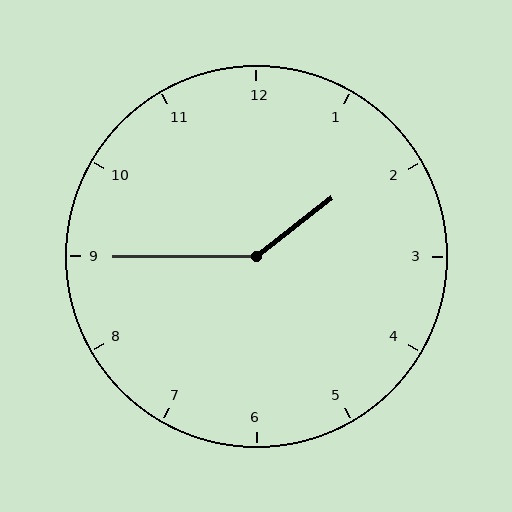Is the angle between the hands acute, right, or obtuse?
It is obtuse.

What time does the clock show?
1:45.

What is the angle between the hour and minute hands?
Approximately 142 degrees.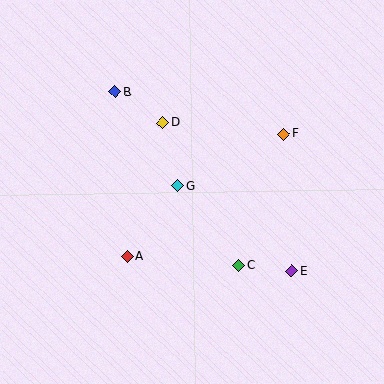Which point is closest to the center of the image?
Point G at (178, 186) is closest to the center.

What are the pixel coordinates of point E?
Point E is at (292, 271).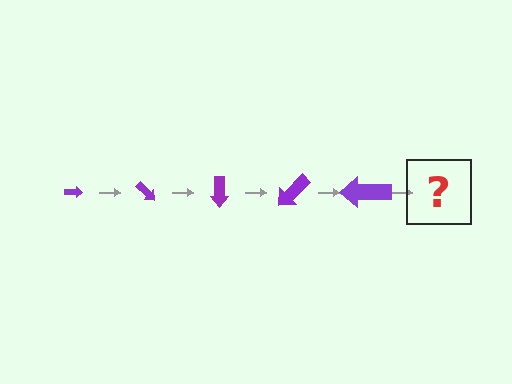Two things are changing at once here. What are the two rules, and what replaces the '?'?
The two rules are that the arrow grows larger each step and it rotates 45 degrees each step. The '?' should be an arrow, larger than the previous one and rotated 225 degrees from the start.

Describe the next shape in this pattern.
It should be an arrow, larger than the previous one and rotated 225 degrees from the start.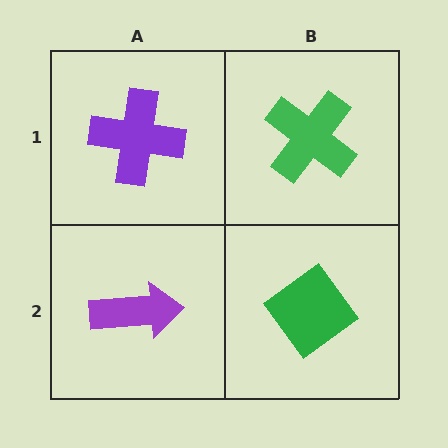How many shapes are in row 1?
2 shapes.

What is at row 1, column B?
A green cross.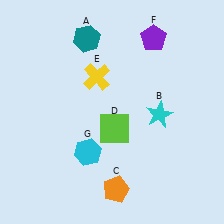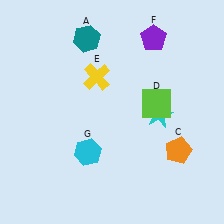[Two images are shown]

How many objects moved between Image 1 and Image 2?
2 objects moved between the two images.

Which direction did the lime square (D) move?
The lime square (D) moved right.